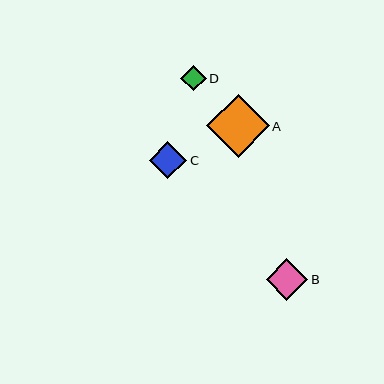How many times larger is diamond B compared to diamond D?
Diamond B is approximately 1.6 times the size of diamond D.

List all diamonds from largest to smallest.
From largest to smallest: A, B, C, D.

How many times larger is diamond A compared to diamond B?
Diamond A is approximately 1.5 times the size of diamond B.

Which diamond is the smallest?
Diamond D is the smallest with a size of approximately 26 pixels.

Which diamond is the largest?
Diamond A is the largest with a size of approximately 63 pixels.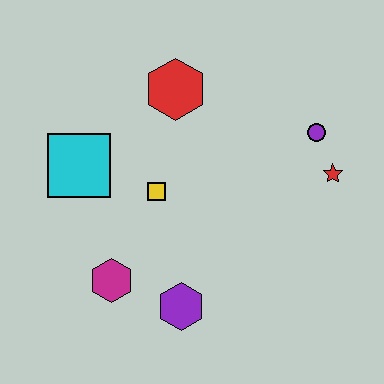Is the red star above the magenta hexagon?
Yes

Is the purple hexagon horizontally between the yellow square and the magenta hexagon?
No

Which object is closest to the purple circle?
The red star is closest to the purple circle.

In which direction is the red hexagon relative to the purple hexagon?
The red hexagon is above the purple hexagon.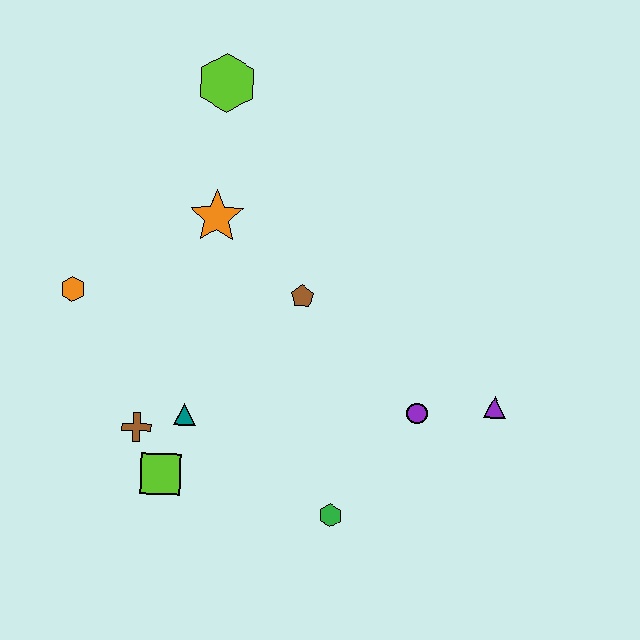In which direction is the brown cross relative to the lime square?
The brown cross is above the lime square.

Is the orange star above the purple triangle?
Yes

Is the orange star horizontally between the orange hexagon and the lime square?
No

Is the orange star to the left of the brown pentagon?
Yes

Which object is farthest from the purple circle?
The lime hexagon is farthest from the purple circle.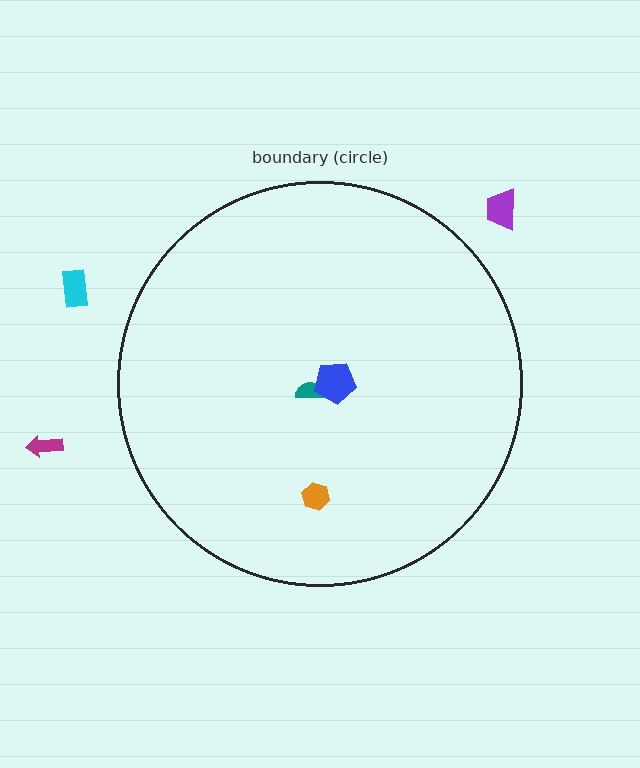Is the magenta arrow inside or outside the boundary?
Outside.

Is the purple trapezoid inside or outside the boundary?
Outside.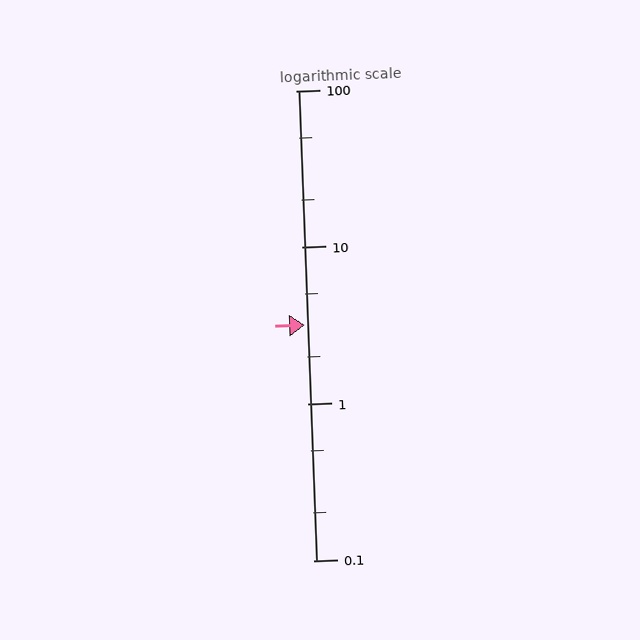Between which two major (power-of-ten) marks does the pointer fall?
The pointer is between 1 and 10.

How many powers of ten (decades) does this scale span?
The scale spans 3 decades, from 0.1 to 100.